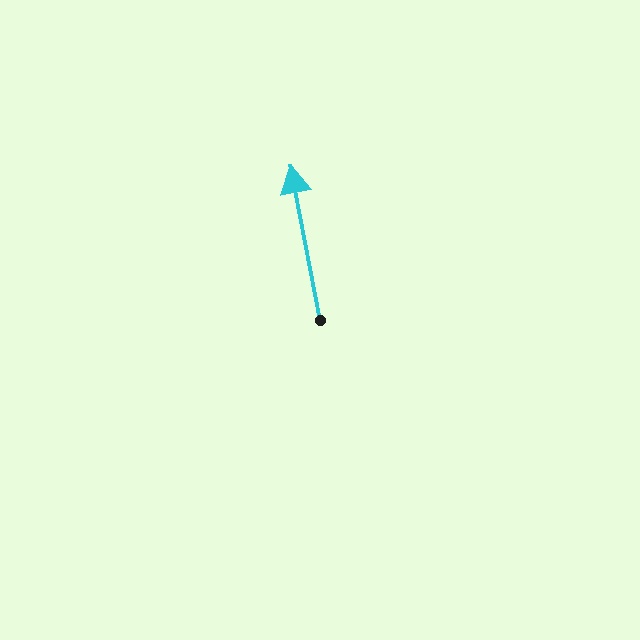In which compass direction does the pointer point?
North.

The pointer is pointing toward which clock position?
Roughly 12 o'clock.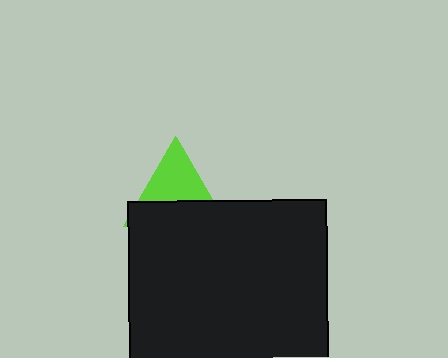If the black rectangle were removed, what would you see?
You would see the complete lime triangle.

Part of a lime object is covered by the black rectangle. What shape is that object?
It is a triangle.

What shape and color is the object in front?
The object in front is a black rectangle.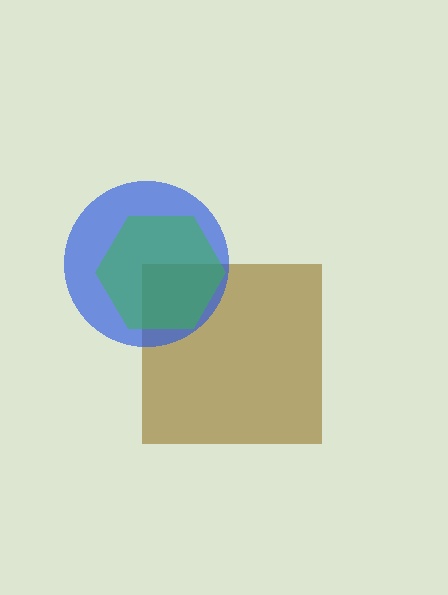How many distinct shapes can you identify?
There are 3 distinct shapes: a brown square, a blue circle, a green hexagon.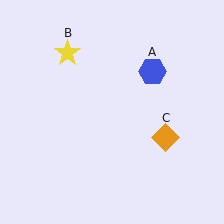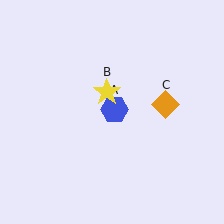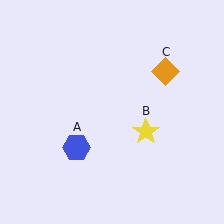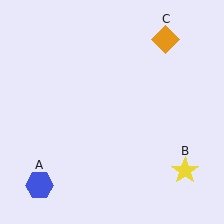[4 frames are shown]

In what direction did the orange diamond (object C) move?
The orange diamond (object C) moved up.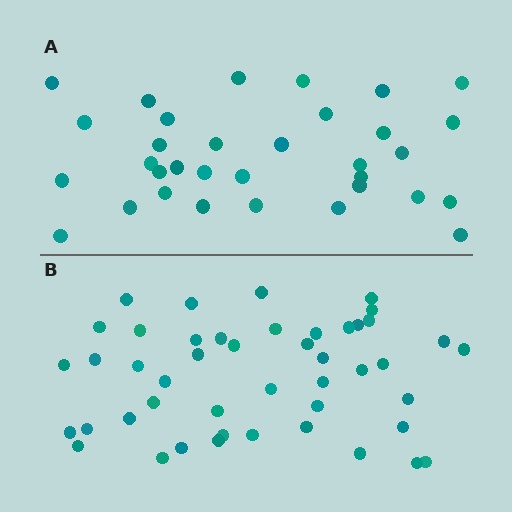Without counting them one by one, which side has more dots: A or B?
Region B (the bottom region) has more dots.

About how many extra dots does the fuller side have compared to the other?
Region B has approximately 15 more dots than region A.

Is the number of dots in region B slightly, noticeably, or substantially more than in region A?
Region B has noticeably more, but not dramatically so. The ratio is roughly 1.4 to 1.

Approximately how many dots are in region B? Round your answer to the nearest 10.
About 50 dots. (The exact count is 46, which rounds to 50.)